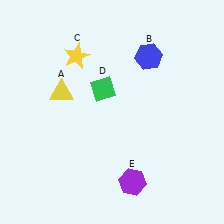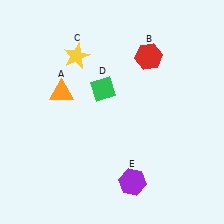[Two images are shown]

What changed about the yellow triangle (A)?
In Image 1, A is yellow. In Image 2, it changed to orange.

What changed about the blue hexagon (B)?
In Image 1, B is blue. In Image 2, it changed to red.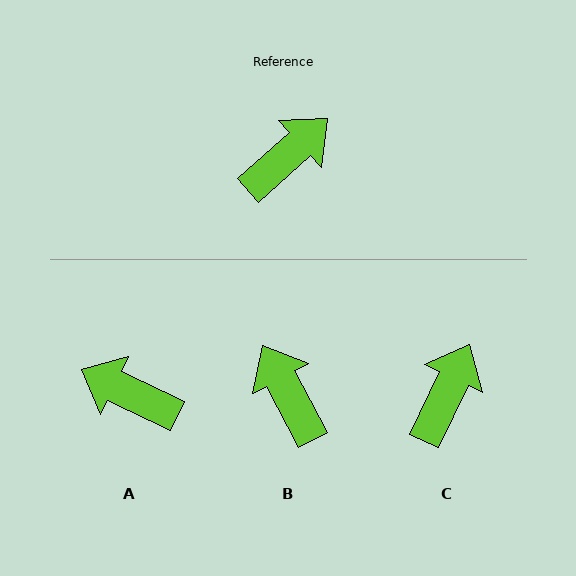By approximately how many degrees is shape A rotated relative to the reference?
Approximately 112 degrees counter-clockwise.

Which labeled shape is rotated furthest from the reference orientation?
A, about 112 degrees away.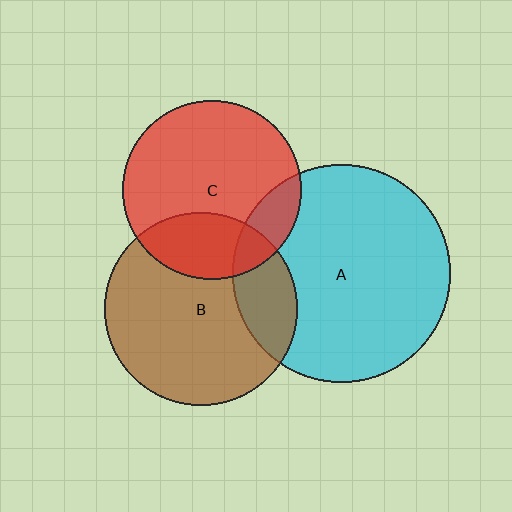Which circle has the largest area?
Circle A (cyan).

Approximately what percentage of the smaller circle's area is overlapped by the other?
Approximately 15%.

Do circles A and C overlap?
Yes.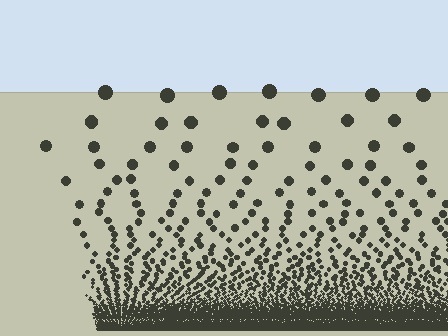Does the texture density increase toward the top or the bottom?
Density increases toward the bottom.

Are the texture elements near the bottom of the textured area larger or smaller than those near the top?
Smaller. The gradient is inverted — elements near the bottom are smaller and denser.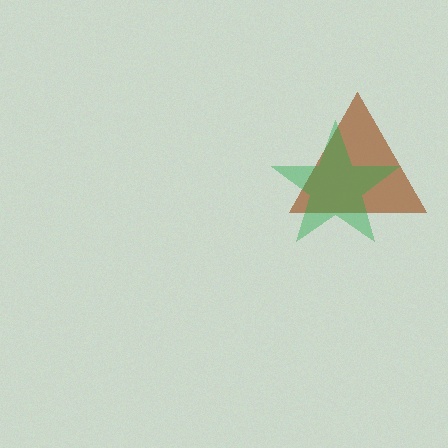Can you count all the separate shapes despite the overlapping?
Yes, there are 2 separate shapes.